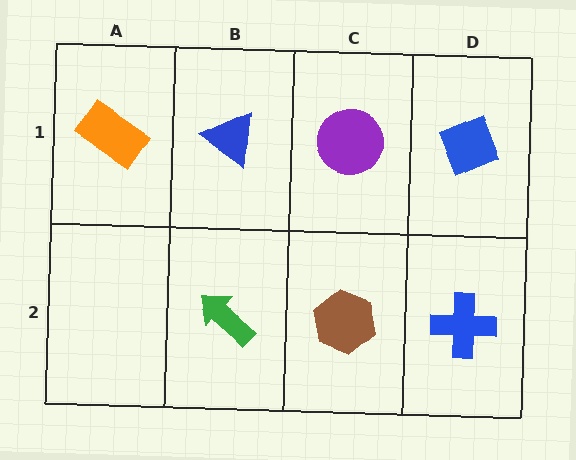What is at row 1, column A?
An orange rectangle.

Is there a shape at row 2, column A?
No, that cell is empty.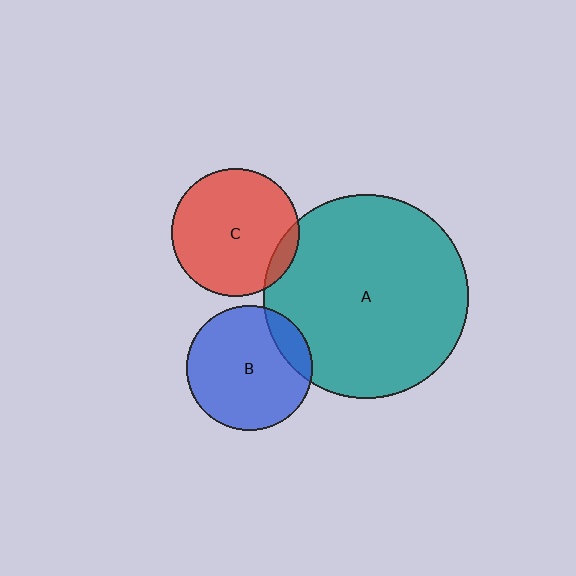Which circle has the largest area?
Circle A (teal).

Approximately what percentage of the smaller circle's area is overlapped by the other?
Approximately 10%.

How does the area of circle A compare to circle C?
Approximately 2.6 times.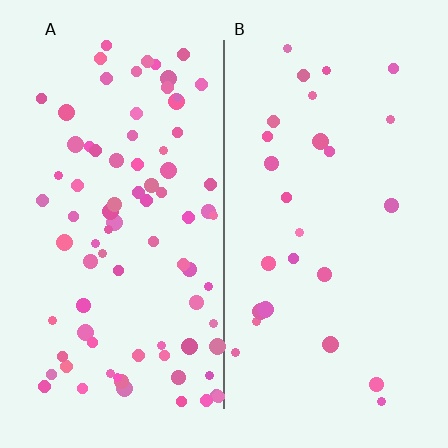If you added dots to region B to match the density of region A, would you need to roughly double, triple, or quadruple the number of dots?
Approximately triple.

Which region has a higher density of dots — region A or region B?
A (the left).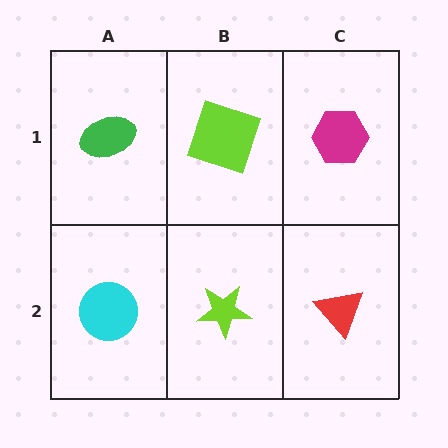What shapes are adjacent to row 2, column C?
A magenta hexagon (row 1, column C), a lime star (row 2, column B).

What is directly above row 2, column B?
A lime square.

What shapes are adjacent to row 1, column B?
A lime star (row 2, column B), a green ellipse (row 1, column A), a magenta hexagon (row 1, column C).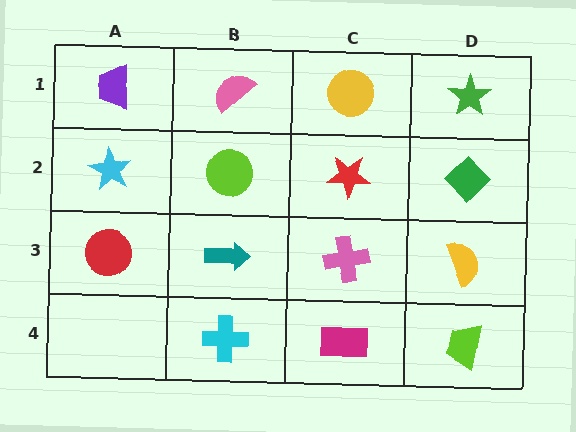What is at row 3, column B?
A teal arrow.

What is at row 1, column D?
A green star.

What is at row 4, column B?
A cyan cross.